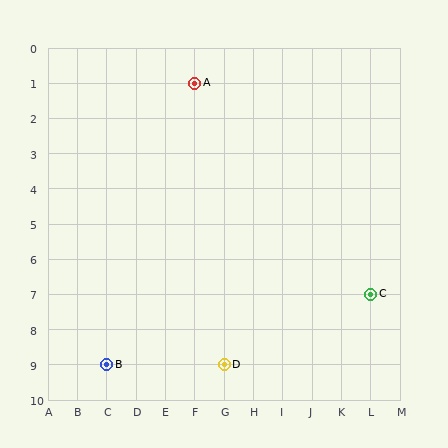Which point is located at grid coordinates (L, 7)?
Point C is at (L, 7).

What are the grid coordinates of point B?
Point B is at grid coordinates (C, 9).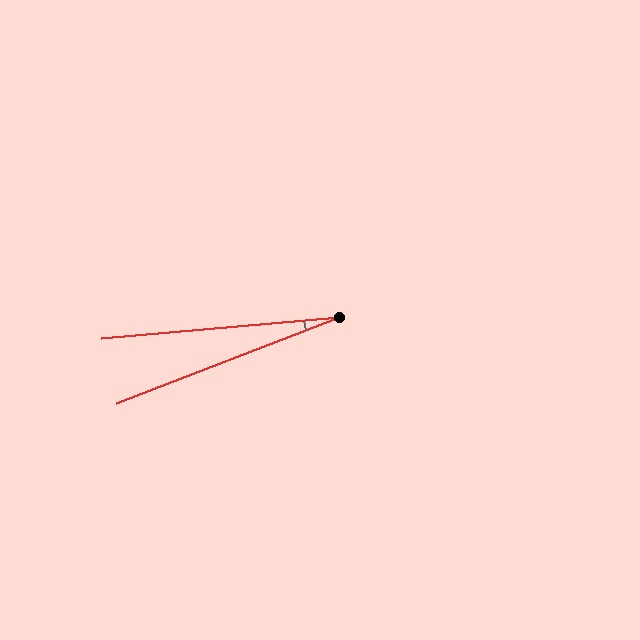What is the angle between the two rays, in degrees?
Approximately 16 degrees.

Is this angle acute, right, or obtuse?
It is acute.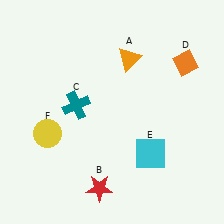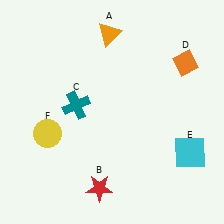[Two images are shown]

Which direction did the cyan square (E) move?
The cyan square (E) moved right.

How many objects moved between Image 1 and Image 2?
2 objects moved between the two images.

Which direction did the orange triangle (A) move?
The orange triangle (A) moved up.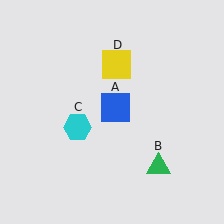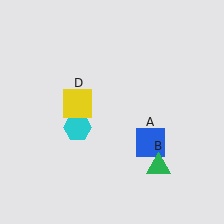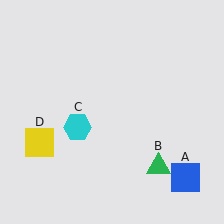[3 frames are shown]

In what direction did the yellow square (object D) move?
The yellow square (object D) moved down and to the left.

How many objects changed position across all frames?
2 objects changed position: blue square (object A), yellow square (object D).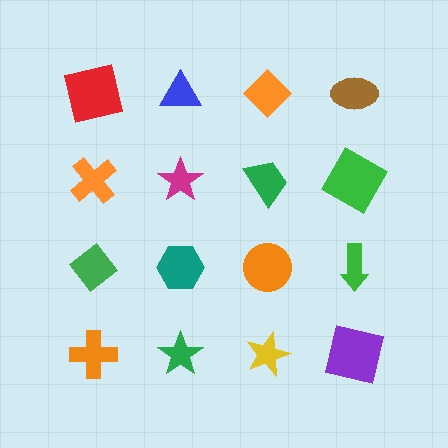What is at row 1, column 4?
A brown ellipse.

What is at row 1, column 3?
An orange diamond.